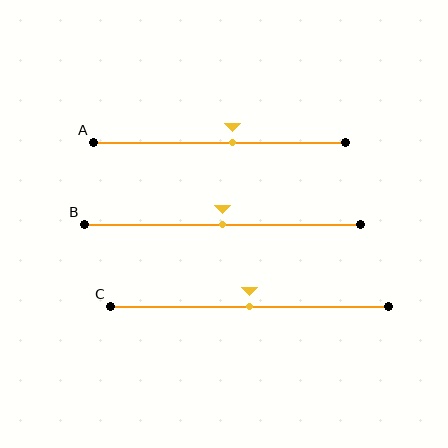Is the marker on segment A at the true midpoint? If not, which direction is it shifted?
No, the marker on segment A is shifted to the right by about 5% of the segment length.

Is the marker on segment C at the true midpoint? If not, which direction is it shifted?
Yes, the marker on segment C is at the true midpoint.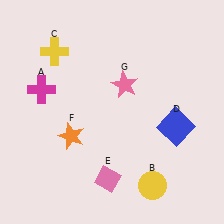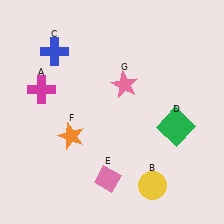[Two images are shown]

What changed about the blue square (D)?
In Image 1, D is blue. In Image 2, it changed to green.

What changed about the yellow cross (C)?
In Image 1, C is yellow. In Image 2, it changed to blue.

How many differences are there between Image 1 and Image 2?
There are 2 differences between the two images.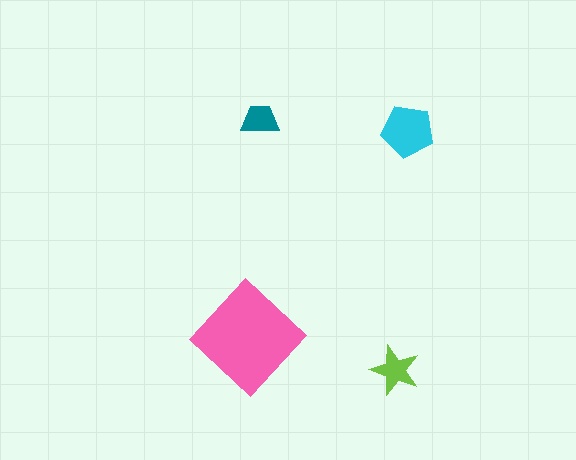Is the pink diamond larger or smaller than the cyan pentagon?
Larger.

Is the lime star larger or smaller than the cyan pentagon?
Smaller.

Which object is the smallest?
The teal trapezoid.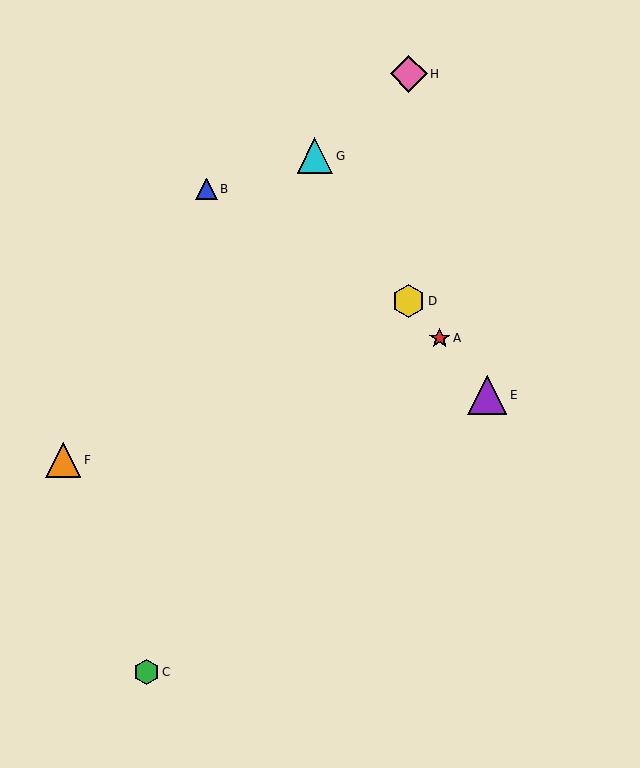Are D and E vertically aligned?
No, D is at x≈409 and E is at x≈487.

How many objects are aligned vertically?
2 objects (D, H) are aligned vertically.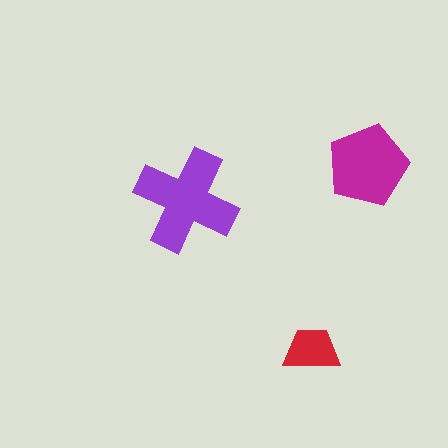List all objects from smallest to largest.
The red trapezoid, the magenta pentagon, the purple cross.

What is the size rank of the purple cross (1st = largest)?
1st.